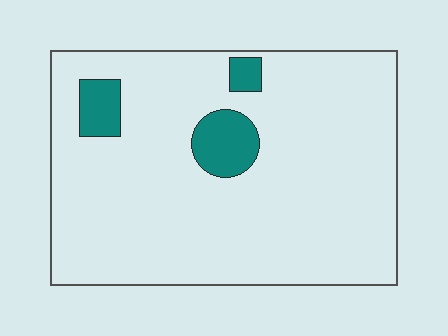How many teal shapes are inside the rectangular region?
3.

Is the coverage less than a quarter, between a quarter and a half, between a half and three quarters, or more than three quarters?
Less than a quarter.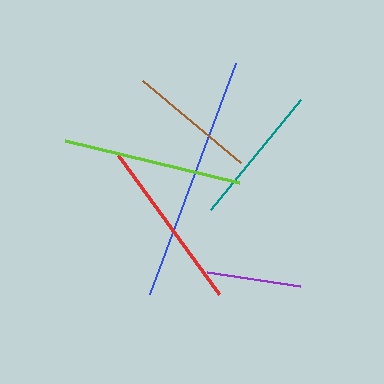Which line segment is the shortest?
The purple line is the shortest at approximately 93 pixels.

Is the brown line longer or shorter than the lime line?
The lime line is longer than the brown line.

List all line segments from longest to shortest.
From longest to shortest: blue, lime, red, teal, brown, purple.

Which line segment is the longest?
The blue line is the longest at approximately 247 pixels.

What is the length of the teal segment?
The teal segment is approximately 141 pixels long.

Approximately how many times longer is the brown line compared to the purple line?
The brown line is approximately 1.4 times the length of the purple line.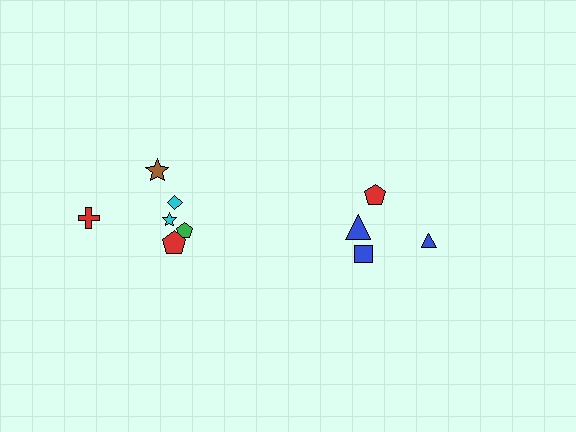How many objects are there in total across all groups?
There are 10 objects.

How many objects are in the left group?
There are 6 objects.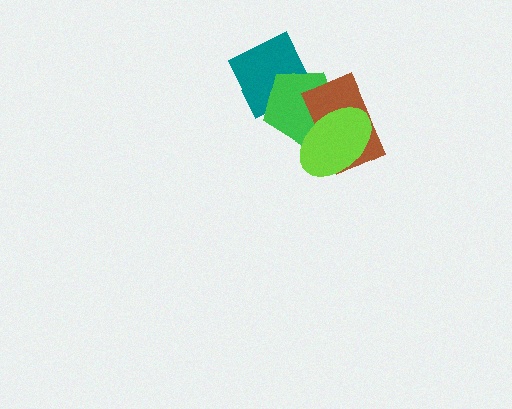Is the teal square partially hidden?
Yes, it is partially covered by another shape.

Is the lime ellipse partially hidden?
No, no other shape covers it.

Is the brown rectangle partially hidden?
Yes, it is partially covered by another shape.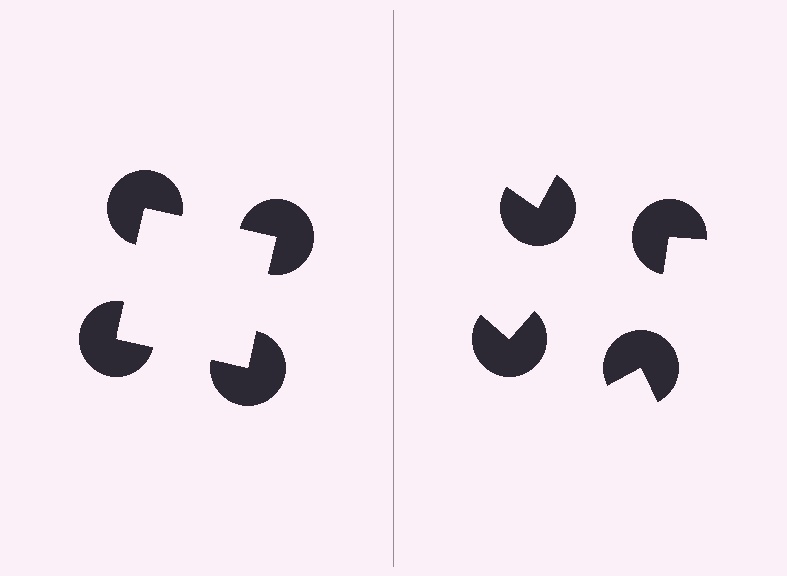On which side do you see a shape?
An illusory square appears on the left side. On the right side the wedge cuts are rotated, so no coherent shape forms.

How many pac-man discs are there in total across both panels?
8 — 4 on each side.